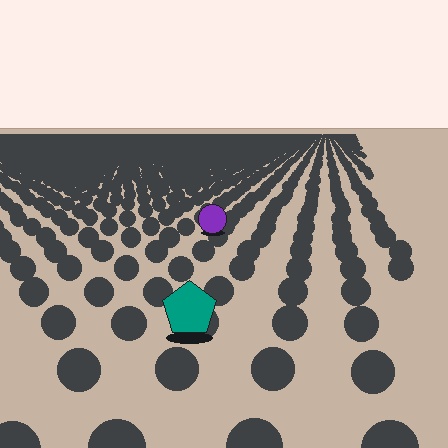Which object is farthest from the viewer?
The purple circle is farthest from the viewer. It appears smaller and the ground texture around it is denser.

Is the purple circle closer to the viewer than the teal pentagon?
No. The teal pentagon is closer — you can tell from the texture gradient: the ground texture is coarser near it.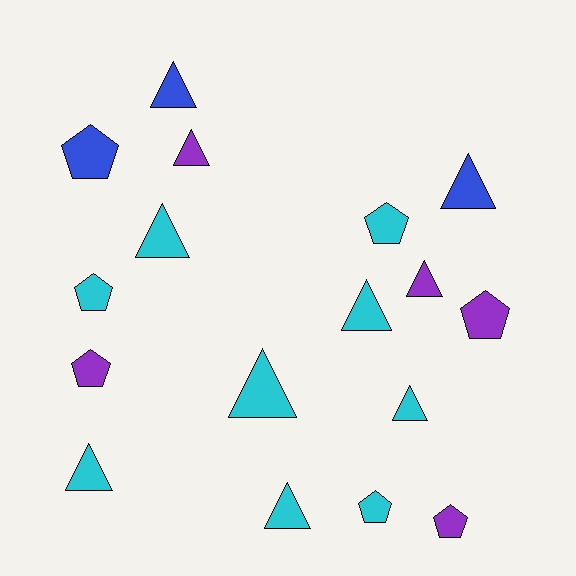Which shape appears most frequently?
Triangle, with 10 objects.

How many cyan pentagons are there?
There are 3 cyan pentagons.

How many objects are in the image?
There are 17 objects.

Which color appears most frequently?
Cyan, with 9 objects.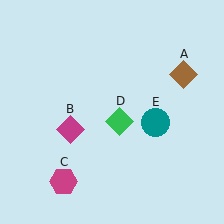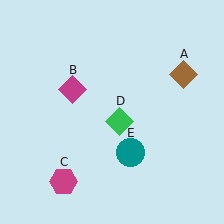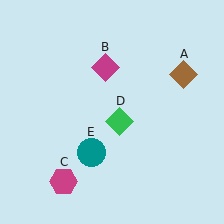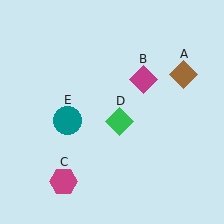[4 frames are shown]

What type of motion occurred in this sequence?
The magenta diamond (object B), teal circle (object E) rotated clockwise around the center of the scene.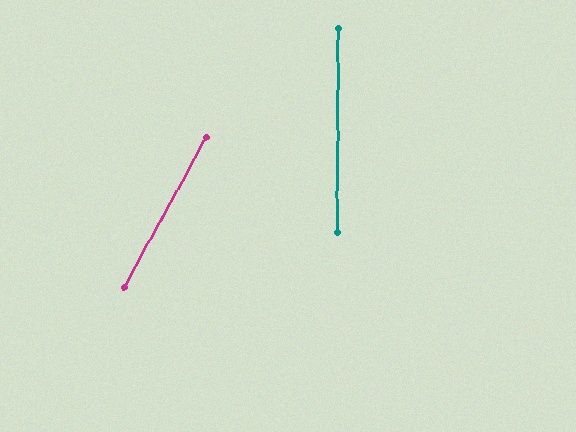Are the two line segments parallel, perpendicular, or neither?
Neither parallel nor perpendicular — they differ by about 28°.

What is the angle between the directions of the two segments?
Approximately 28 degrees.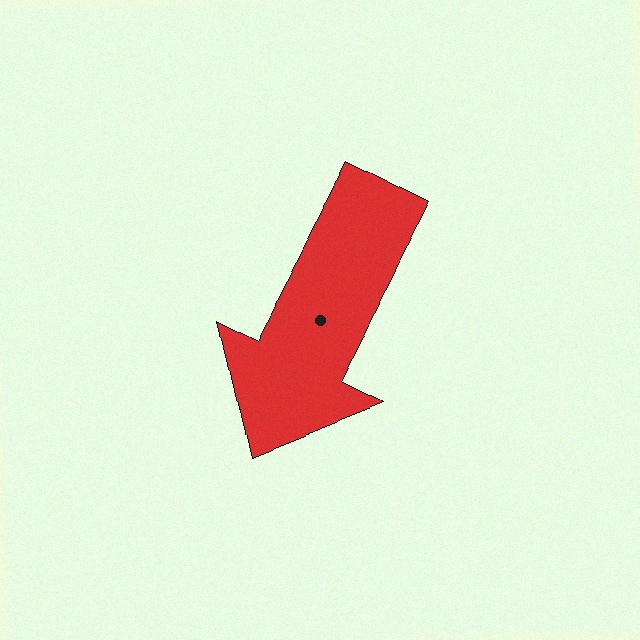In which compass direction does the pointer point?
Southwest.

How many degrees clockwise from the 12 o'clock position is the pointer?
Approximately 208 degrees.